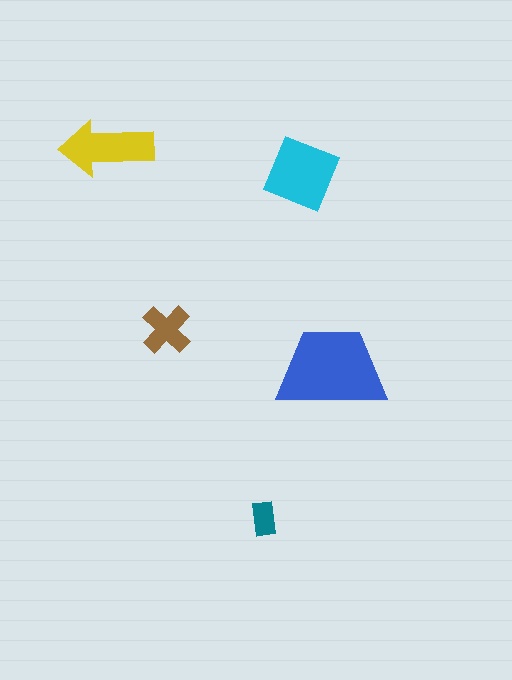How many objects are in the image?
There are 5 objects in the image.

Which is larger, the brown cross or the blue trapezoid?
The blue trapezoid.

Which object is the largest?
The blue trapezoid.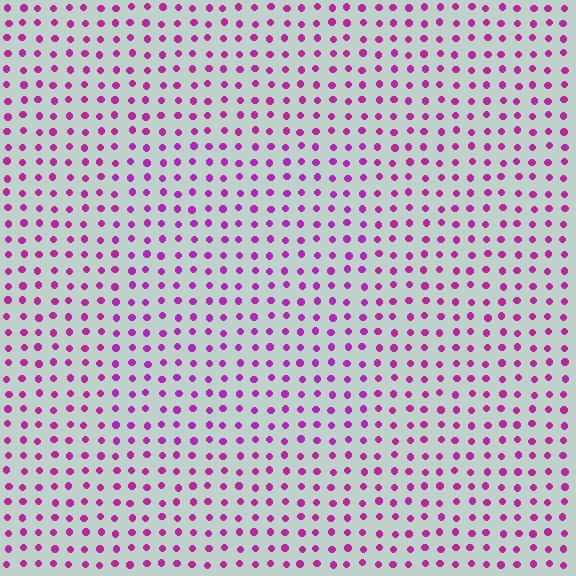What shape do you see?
I see a rectangle.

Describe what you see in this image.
The image is filled with small magenta elements in a uniform arrangement. A rectangle-shaped region is visible where the elements are tinted to a slightly different hue, forming a subtle color boundary.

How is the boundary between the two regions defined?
The boundary is defined purely by a slight shift in hue (about 14 degrees). Spacing, size, and orientation are identical on both sides.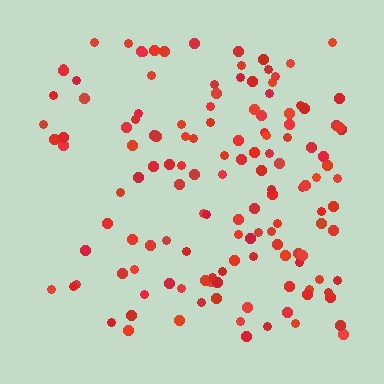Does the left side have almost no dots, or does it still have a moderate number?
Still a moderate number, just noticeably fewer than the right.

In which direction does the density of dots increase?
From left to right, with the right side densest.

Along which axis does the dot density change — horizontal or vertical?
Horizontal.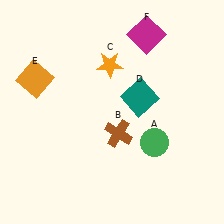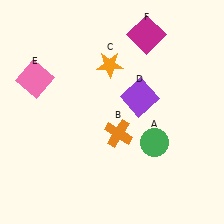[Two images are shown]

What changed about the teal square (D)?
In Image 1, D is teal. In Image 2, it changed to purple.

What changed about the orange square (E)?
In Image 1, E is orange. In Image 2, it changed to pink.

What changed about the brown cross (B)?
In Image 1, B is brown. In Image 2, it changed to orange.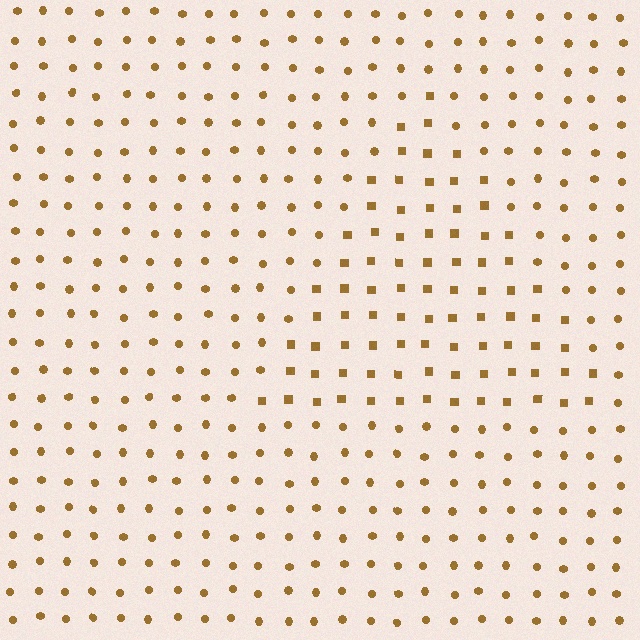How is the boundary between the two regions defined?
The boundary is defined by a change in element shape: squares inside vs. circles outside. All elements share the same color and spacing.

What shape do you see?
I see a triangle.